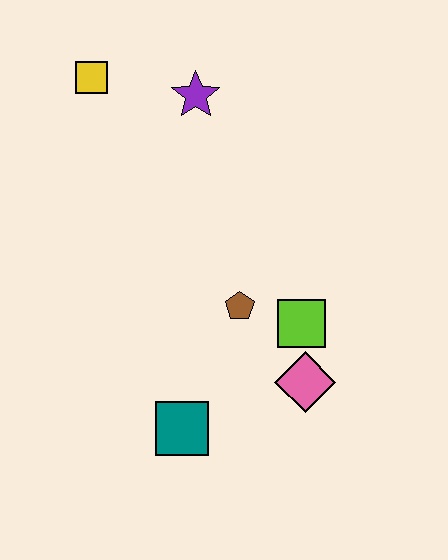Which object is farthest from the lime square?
The yellow square is farthest from the lime square.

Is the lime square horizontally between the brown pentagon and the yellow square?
No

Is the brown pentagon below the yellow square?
Yes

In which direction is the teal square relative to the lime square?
The teal square is to the left of the lime square.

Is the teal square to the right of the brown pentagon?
No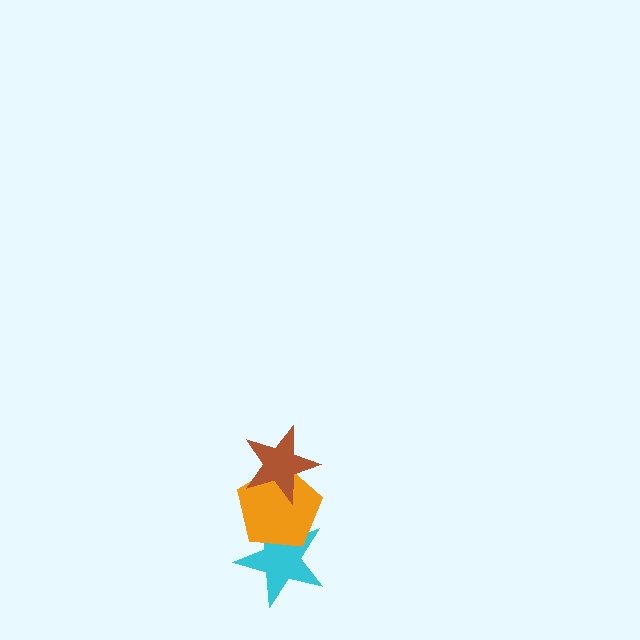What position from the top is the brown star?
The brown star is 1st from the top.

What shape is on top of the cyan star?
The orange pentagon is on top of the cyan star.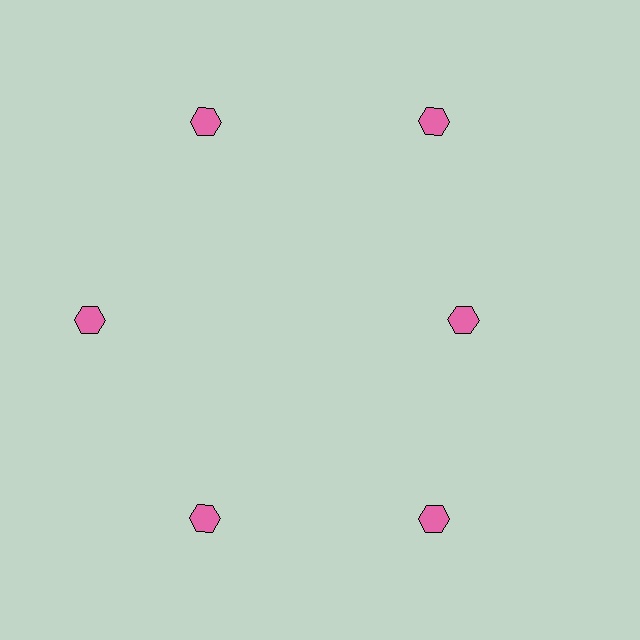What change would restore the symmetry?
The symmetry would be restored by moving it outward, back onto the ring so that all 6 hexagons sit at equal angles and equal distance from the center.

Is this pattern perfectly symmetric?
No. The 6 pink hexagons are arranged in a ring, but one element near the 3 o'clock position is pulled inward toward the center, breaking the 6-fold rotational symmetry.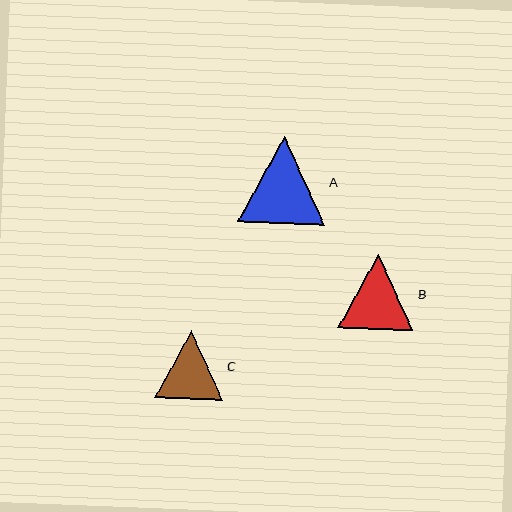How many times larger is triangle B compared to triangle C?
Triangle B is approximately 1.1 times the size of triangle C.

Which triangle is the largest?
Triangle A is the largest with a size of approximately 87 pixels.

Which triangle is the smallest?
Triangle C is the smallest with a size of approximately 68 pixels.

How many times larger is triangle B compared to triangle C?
Triangle B is approximately 1.1 times the size of triangle C.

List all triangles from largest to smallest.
From largest to smallest: A, B, C.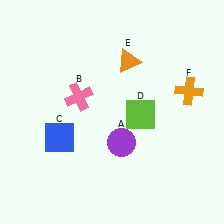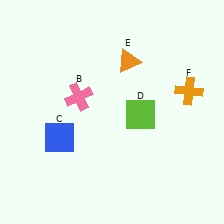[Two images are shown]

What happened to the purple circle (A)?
The purple circle (A) was removed in Image 2. It was in the bottom-right area of Image 1.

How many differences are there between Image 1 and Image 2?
There is 1 difference between the two images.